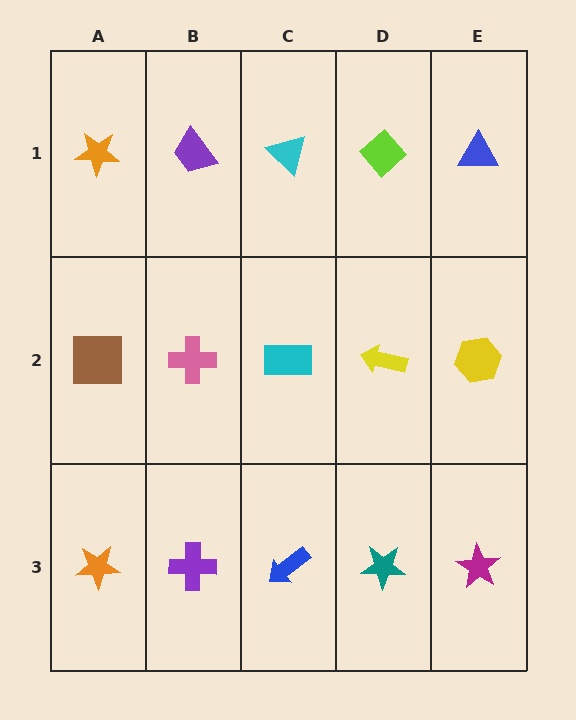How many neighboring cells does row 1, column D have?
3.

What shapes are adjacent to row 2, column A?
An orange star (row 1, column A), an orange star (row 3, column A), a pink cross (row 2, column B).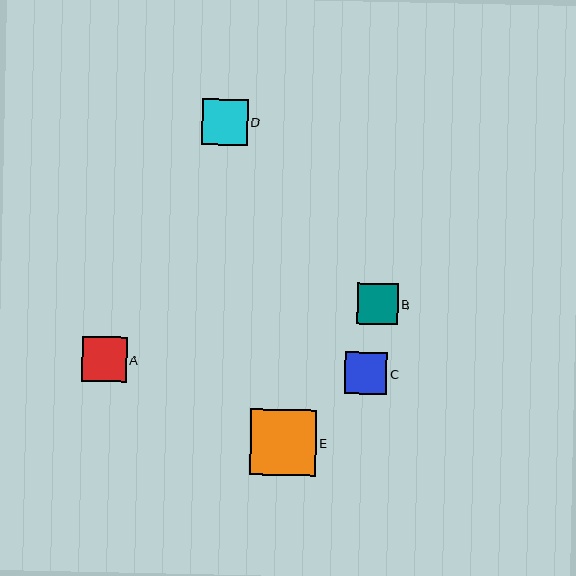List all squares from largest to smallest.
From largest to smallest: E, D, A, C, B.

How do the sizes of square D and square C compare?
Square D and square C are approximately the same size.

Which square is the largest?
Square E is the largest with a size of approximately 66 pixels.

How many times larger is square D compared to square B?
Square D is approximately 1.1 times the size of square B.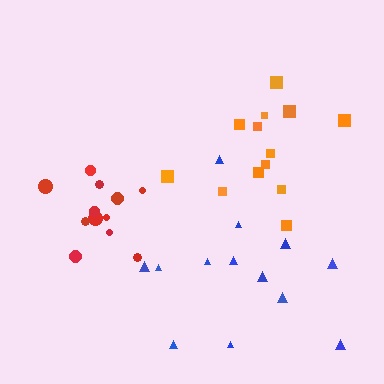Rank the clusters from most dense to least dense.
red, orange, blue.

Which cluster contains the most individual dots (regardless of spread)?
Blue (13).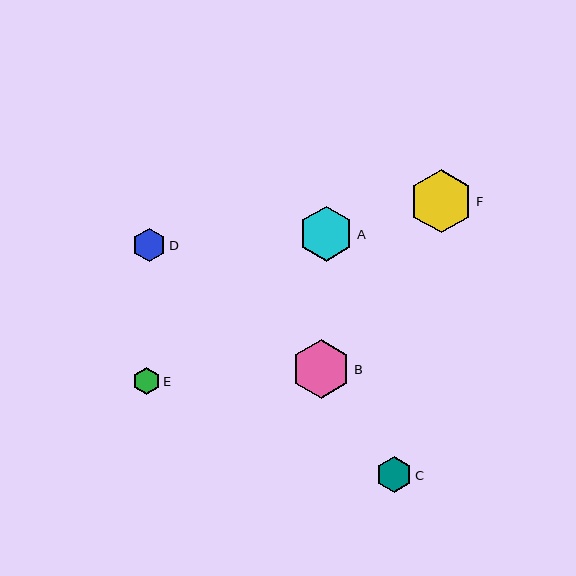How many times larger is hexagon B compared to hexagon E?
Hexagon B is approximately 2.2 times the size of hexagon E.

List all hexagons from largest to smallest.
From largest to smallest: F, B, A, C, D, E.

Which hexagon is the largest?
Hexagon F is the largest with a size of approximately 63 pixels.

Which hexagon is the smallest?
Hexagon E is the smallest with a size of approximately 27 pixels.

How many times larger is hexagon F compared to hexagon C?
Hexagon F is approximately 1.8 times the size of hexagon C.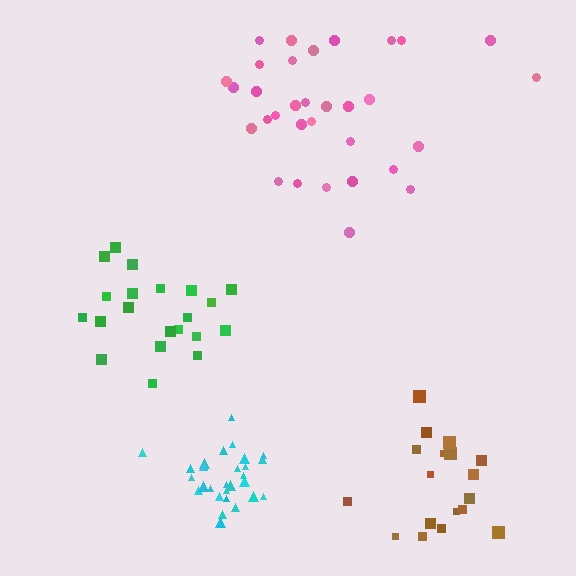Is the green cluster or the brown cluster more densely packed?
Brown.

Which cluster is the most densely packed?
Cyan.